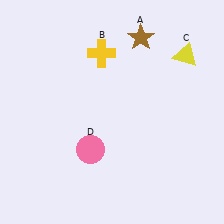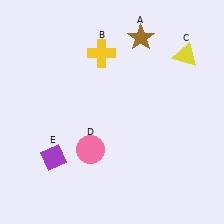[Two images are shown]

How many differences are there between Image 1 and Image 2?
There is 1 difference between the two images.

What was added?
A purple diamond (E) was added in Image 2.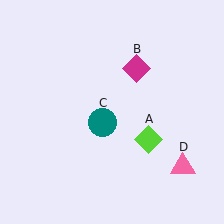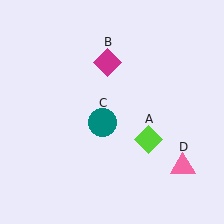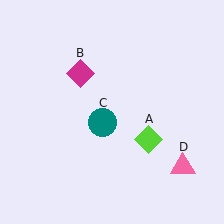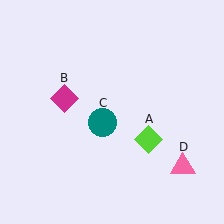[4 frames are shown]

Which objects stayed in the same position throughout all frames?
Lime diamond (object A) and teal circle (object C) and pink triangle (object D) remained stationary.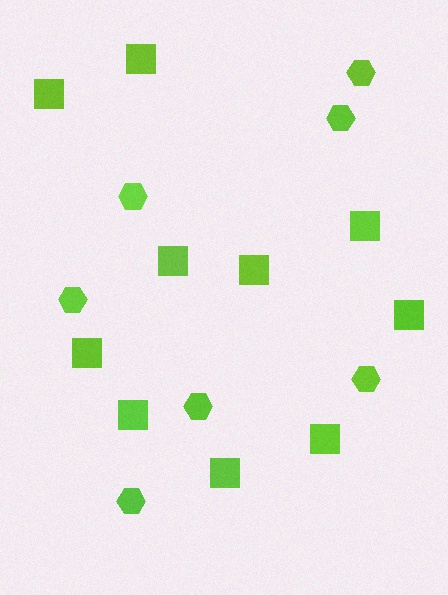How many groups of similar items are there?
There are 2 groups: one group of hexagons (7) and one group of squares (10).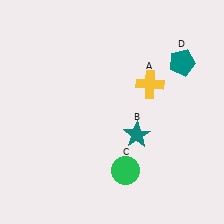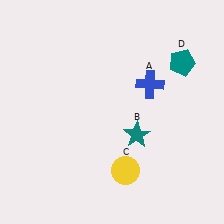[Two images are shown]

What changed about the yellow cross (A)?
In Image 1, A is yellow. In Image 2, it changed to blue.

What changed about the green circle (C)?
In Image 1, C is green. In Image 2, it changed to yellow.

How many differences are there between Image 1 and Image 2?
There are 2 differences between the two images.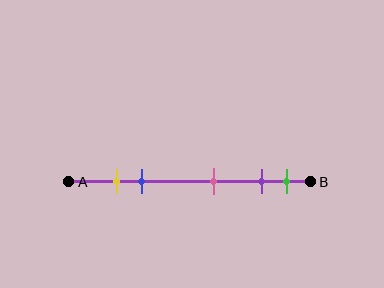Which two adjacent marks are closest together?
The yellow and blue marks are the closest adjacent pair.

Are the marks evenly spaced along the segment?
No, the marks are not evenly spaced.